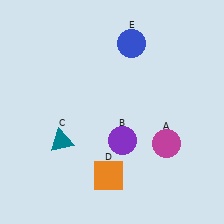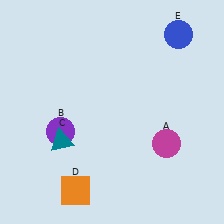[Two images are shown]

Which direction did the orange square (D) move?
The orange square (D) moved left.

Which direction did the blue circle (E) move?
The blue circle (E) moved right.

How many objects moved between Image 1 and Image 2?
3 objects moved between the two images.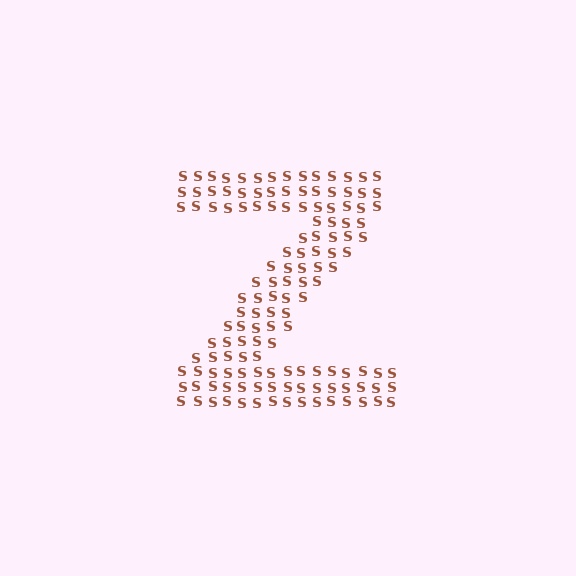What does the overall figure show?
The overall figure shows the letter Z.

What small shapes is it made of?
It is made of small letter S's.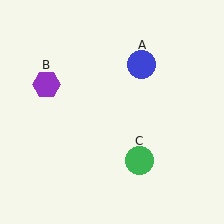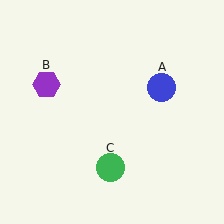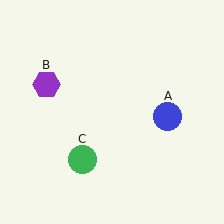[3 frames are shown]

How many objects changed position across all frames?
2 objects changed position: blue circle (object A), green circle (object C).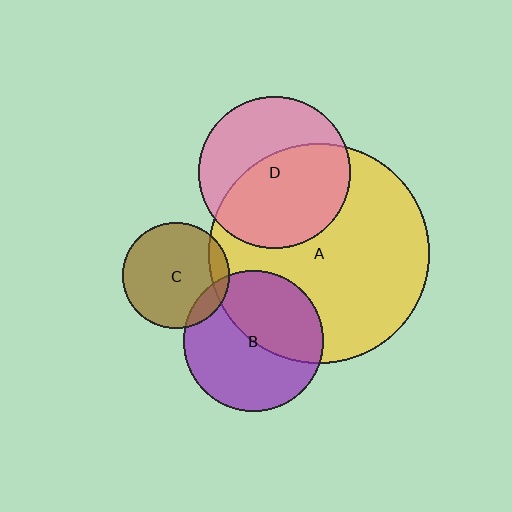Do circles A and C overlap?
Yes.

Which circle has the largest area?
Circle A (yellow).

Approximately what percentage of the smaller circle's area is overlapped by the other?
Approximately 10%.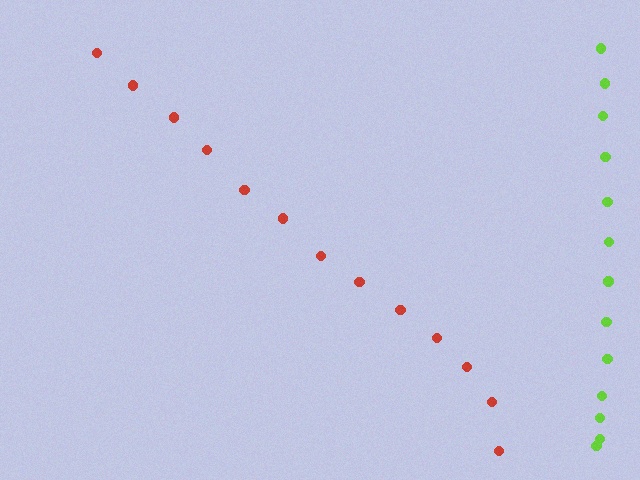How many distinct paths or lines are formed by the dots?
There are 2 distinct paths.